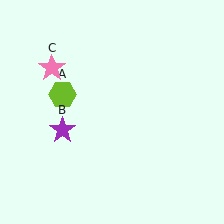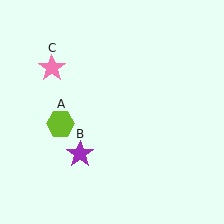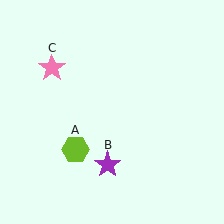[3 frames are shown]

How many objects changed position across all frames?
2 objects changed position: lime hexagon (object A), purple star (object B).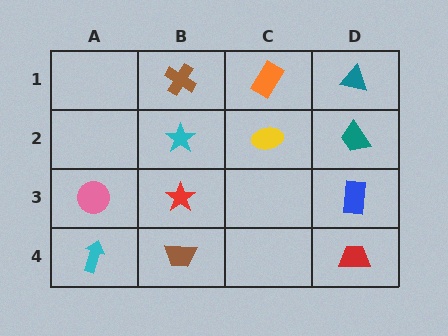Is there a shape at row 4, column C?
No, that cell is empty.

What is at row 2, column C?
A yellow ellipse.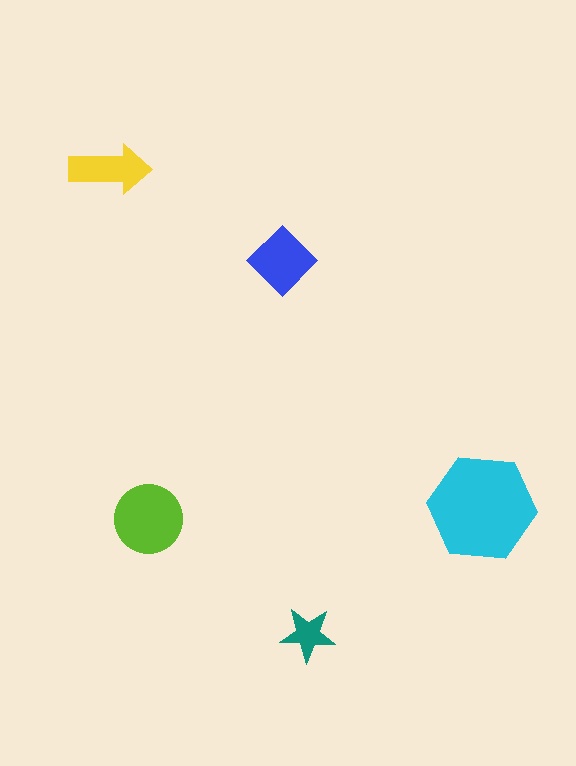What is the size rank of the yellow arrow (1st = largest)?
4th.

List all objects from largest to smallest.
The cyan hexagon, the lime circle, the blue diamond, the yellow arrow, the teal star.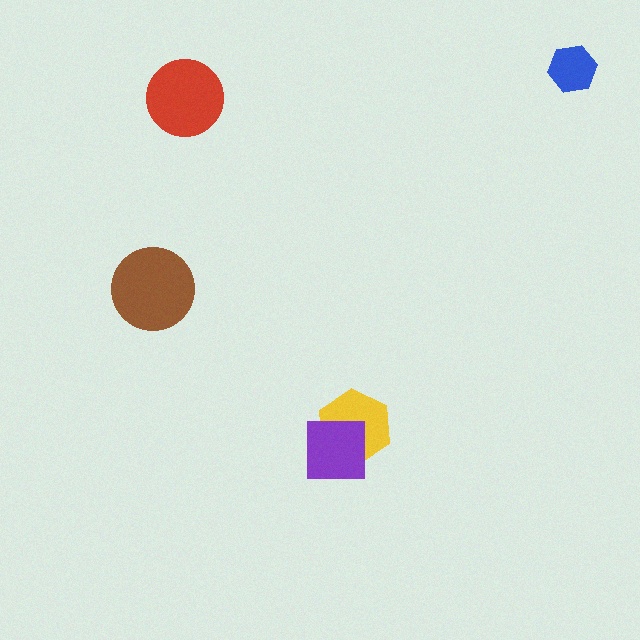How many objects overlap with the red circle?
0 objects overlap with the red circle.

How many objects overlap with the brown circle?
0 objects overlap with the brown circle.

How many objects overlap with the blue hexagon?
0 objects overlap with the blue hexagon.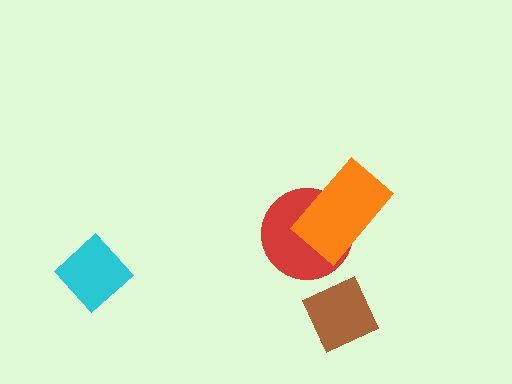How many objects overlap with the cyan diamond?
0 objects overlap with the cyan diamond.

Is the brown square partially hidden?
No, no other shape covers it.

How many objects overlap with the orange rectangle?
1 object overlaps with the orange rectangle.